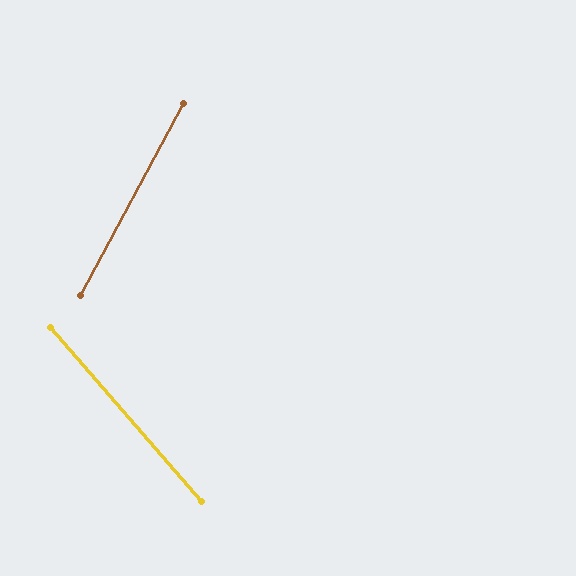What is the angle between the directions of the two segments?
Approximately 69 degrees.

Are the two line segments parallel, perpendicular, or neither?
Neither parallel nor perpendicular — they differ by about 69°.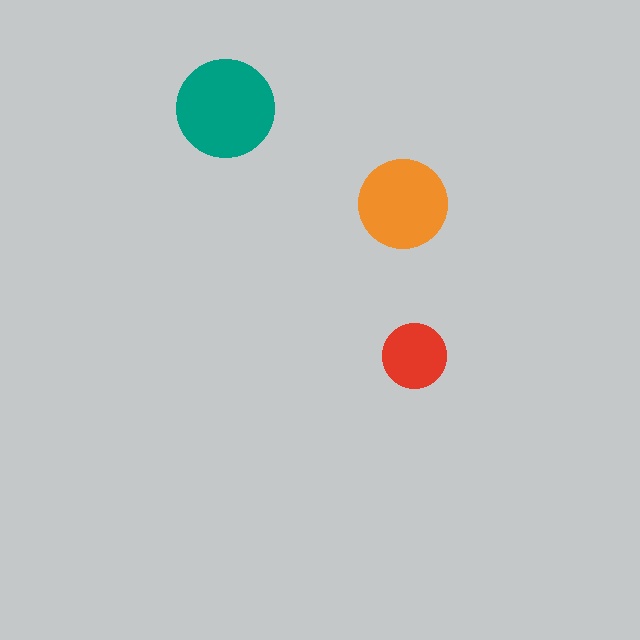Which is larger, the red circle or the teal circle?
The teal one.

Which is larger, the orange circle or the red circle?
The orange one.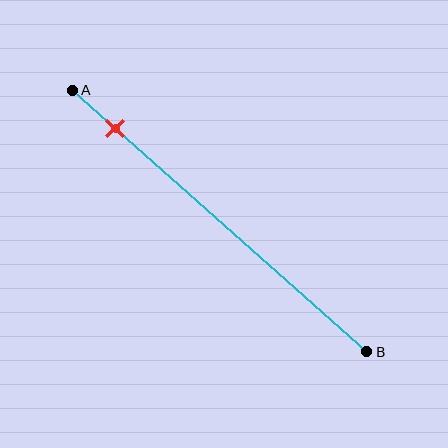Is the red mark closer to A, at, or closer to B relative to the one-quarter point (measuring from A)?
The red mark is closer to point A than the one-quarter point of segment AB.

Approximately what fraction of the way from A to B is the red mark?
The red mark is approximately 15% of the way from A to B.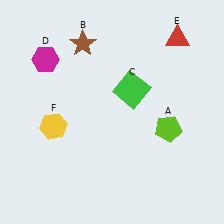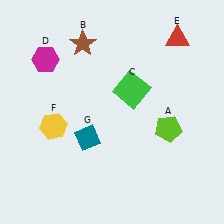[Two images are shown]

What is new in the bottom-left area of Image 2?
A teal diamond (G) was added in the bottom-left area of Image 2.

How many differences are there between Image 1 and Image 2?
There is 1 difference between the two images.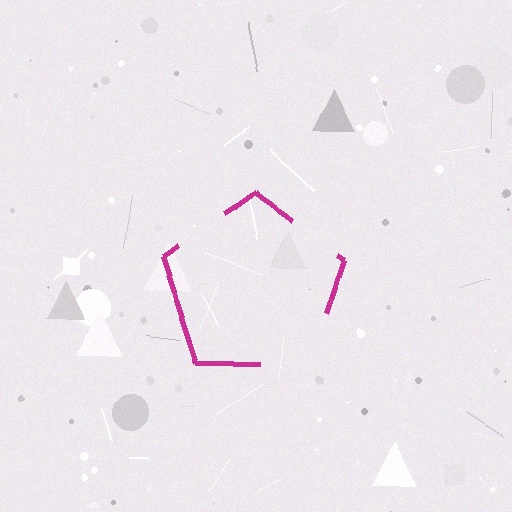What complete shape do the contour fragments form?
The contour fragments form a pentagon.